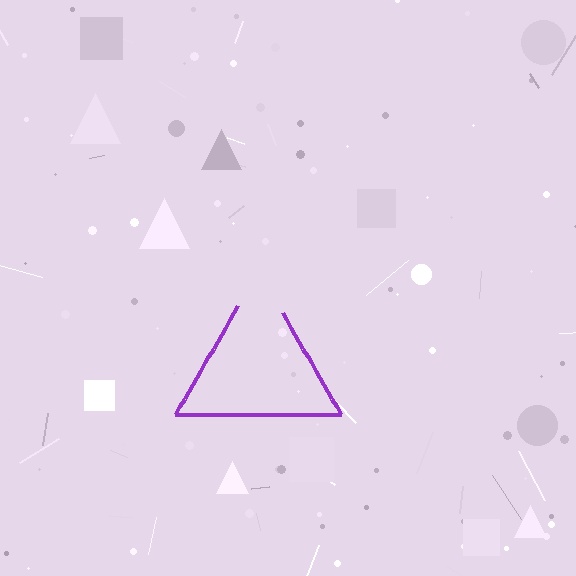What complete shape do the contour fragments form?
The contour fragments form a triangle.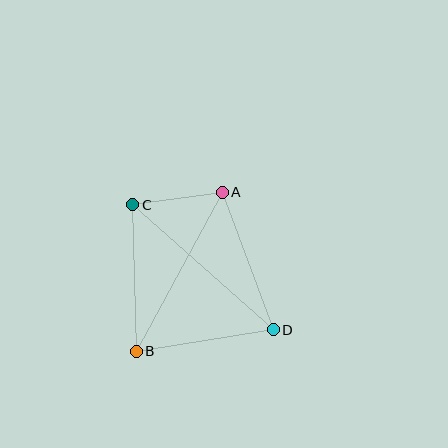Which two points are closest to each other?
Points A and C are closest to each other.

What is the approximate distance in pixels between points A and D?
The distance between A and D is approximately 147 pixels.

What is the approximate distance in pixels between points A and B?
The distance between A and B is approximately 181 pixels.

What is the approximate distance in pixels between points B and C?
The distance between B and C is approximately 146 pixels.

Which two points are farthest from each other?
Points C and D are farthest from each other.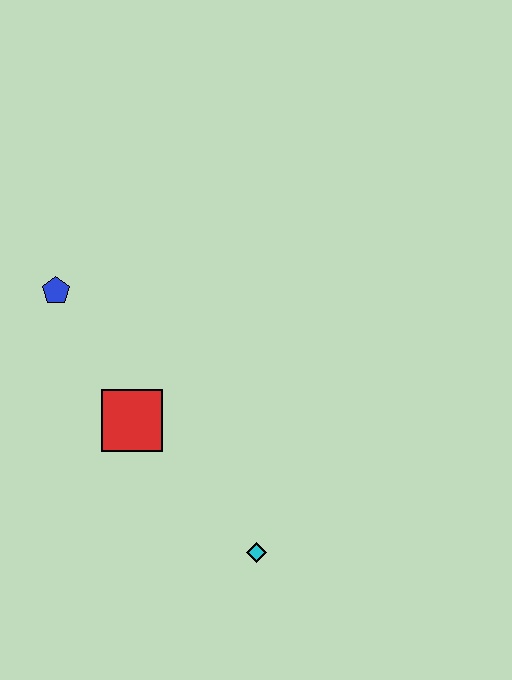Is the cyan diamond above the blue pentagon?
No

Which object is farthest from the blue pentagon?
The cyan diamond is farthest from the blue pentagon.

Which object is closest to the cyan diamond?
The red square is closest to the cyan diamond.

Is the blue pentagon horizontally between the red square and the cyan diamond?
No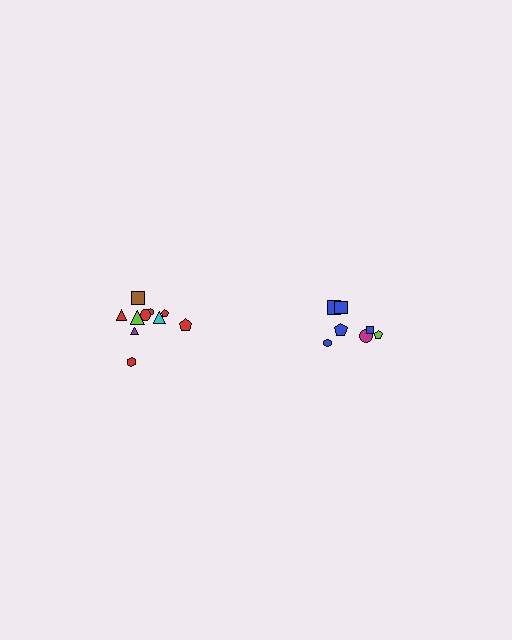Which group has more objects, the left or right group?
The left group.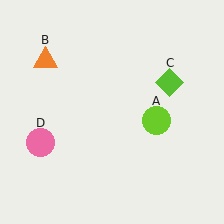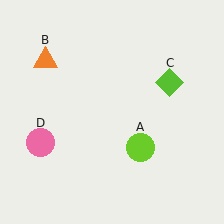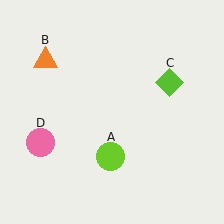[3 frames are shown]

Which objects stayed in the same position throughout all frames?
Orange triangle (object B) and lime diamond (object C) and pink circle (object D) remained stationary.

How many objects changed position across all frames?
1 object changed position: lime circle (object A).